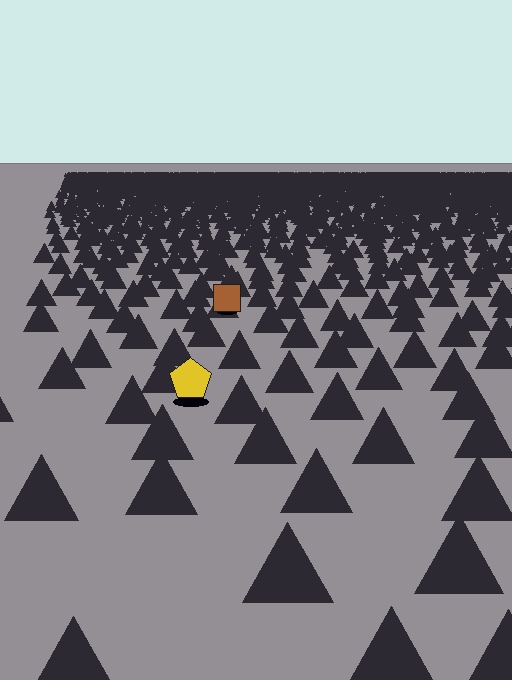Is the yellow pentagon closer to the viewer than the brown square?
Yes. The yellow pentagon is closer — you can tell from the texture gradient: the ground texture is coarser near it.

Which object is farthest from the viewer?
The brown square is farthest from the viewer. It appears smaller and the ground texture around it is denser.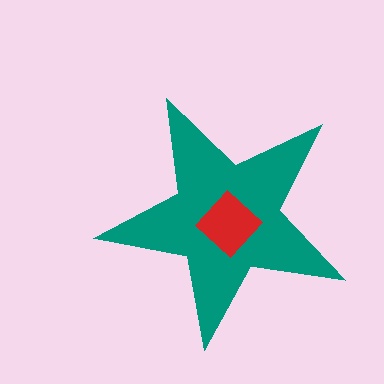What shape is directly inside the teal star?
The red diamond.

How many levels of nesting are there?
2.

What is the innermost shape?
The red diamond.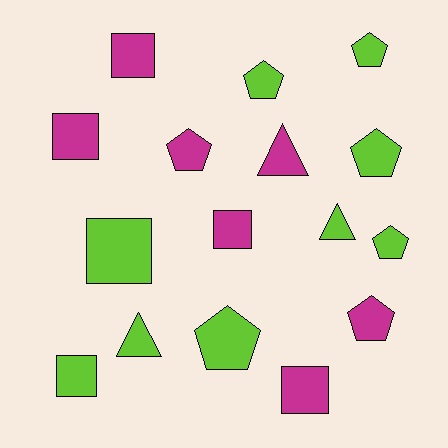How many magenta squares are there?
There are 4 magenta squares.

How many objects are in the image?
There are 16 objects.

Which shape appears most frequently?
Pentagon, with 7 objects.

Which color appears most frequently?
Lime, with 9 objects.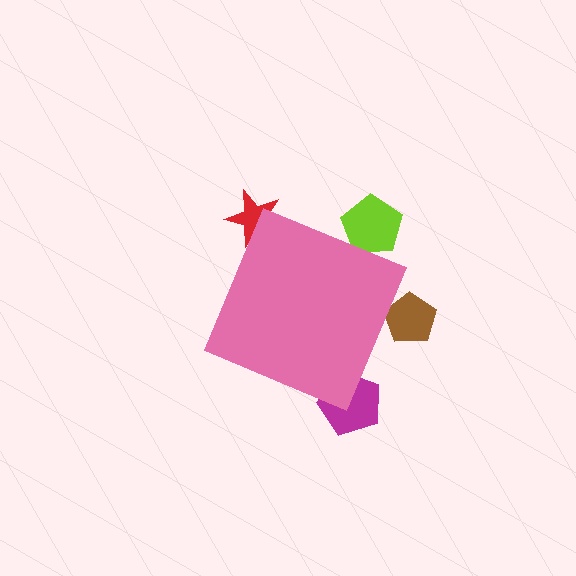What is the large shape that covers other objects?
A pink diamond.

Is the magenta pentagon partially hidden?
Yes, the magenta pentagon is partially hidden behind the pink diamond.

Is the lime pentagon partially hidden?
Yes, the lime pentagon is partially hidden behind the pink diamond.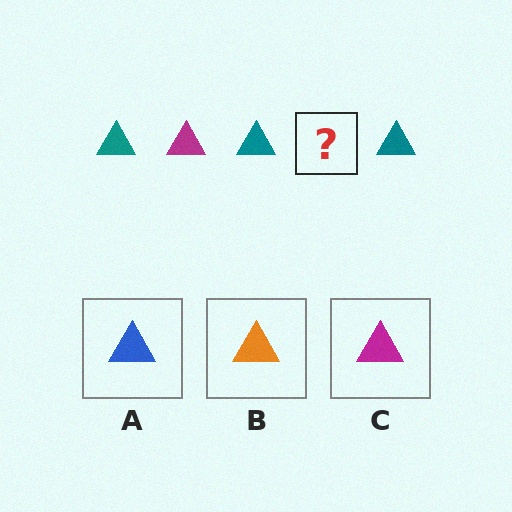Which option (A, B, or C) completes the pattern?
C.